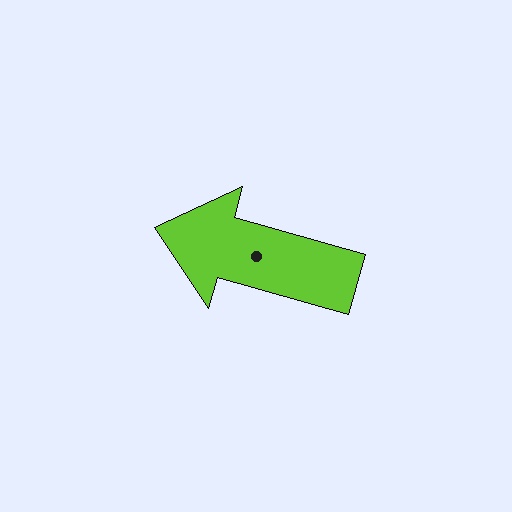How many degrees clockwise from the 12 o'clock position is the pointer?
Approximately 286 degrees.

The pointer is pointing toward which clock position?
Roughly 10 o'clock.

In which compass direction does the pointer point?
West.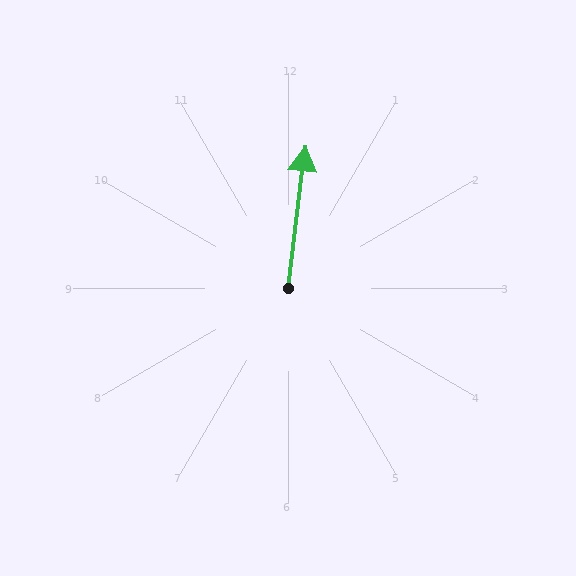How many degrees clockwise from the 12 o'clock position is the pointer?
Approximately 7 degrees.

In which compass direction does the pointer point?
North.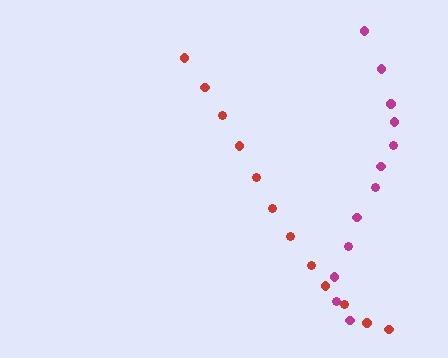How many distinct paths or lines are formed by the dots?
There are 2 distinct paths.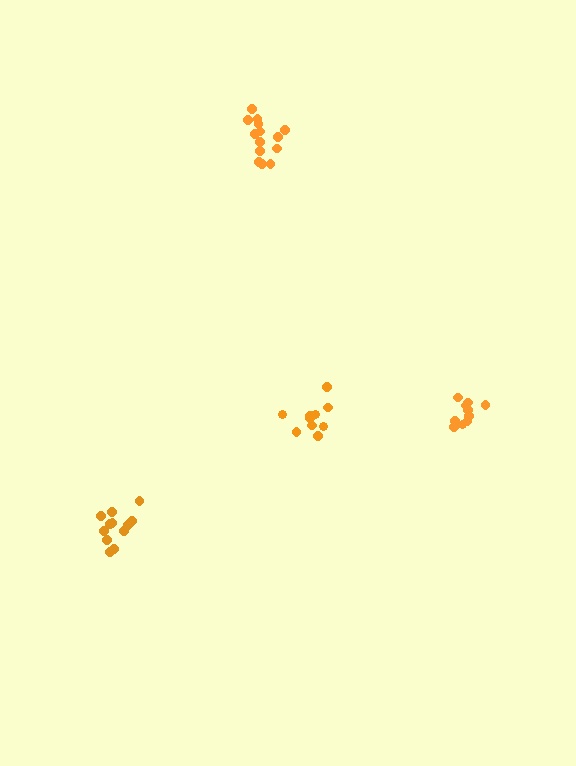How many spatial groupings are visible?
There are 4 spatial groupings.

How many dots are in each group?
Group 1: 10 dots, Group 2: 12 dots, Group 3: 10 dots, Group 4: 14 dots (46 total).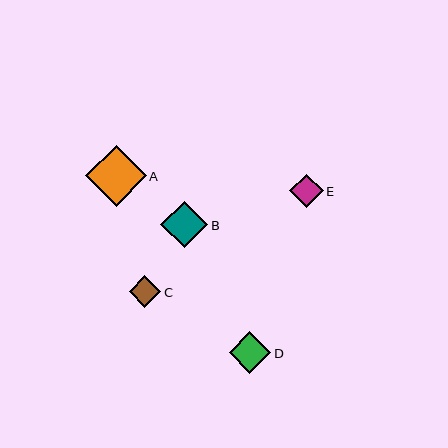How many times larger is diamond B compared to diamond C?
Diamond B is approximately 1.5 times the size of diamond C.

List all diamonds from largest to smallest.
From largest to smallest: A, B, D, E, C.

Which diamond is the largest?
Diamond A is the largest with a size of approximately 61 pixels.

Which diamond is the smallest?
Diamond C is the smallest with a size of approximately 32 pixels.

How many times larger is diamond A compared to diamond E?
Diamond A is approximately 1.8 times the size of diamond E.